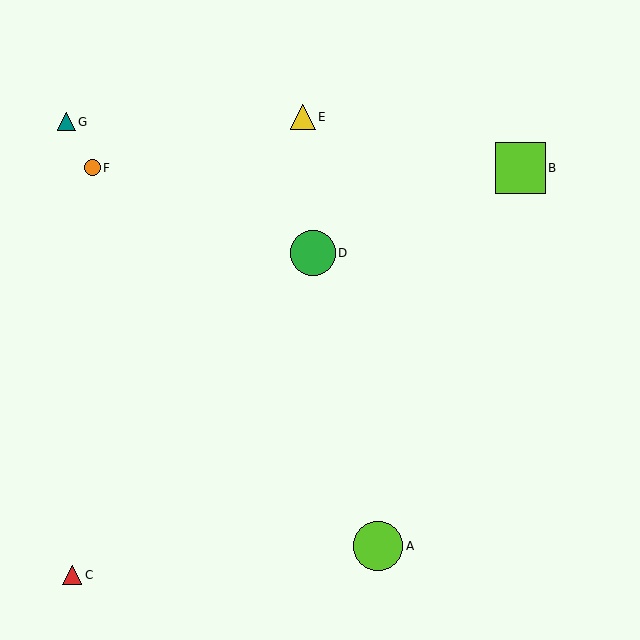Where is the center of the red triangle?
The center of the red triangle is at (72, 575).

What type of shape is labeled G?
Shape G is a teal triangle.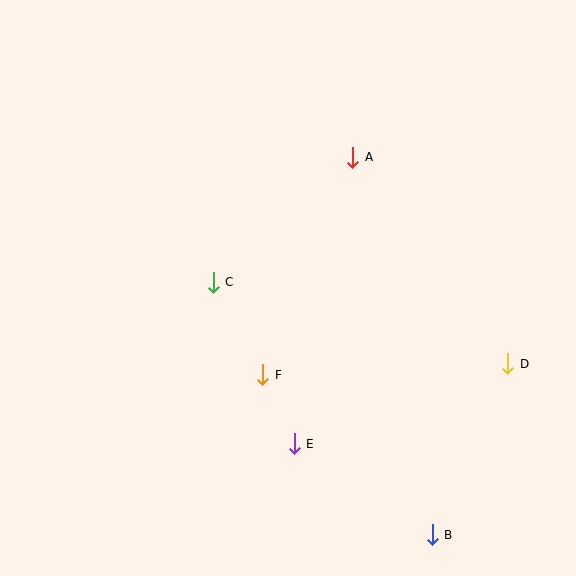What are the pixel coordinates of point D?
Point D is at (508, 364).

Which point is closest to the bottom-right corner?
Point B is closest to the bottom-right corner.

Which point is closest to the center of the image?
Point C at (213, 282) is closest to the center.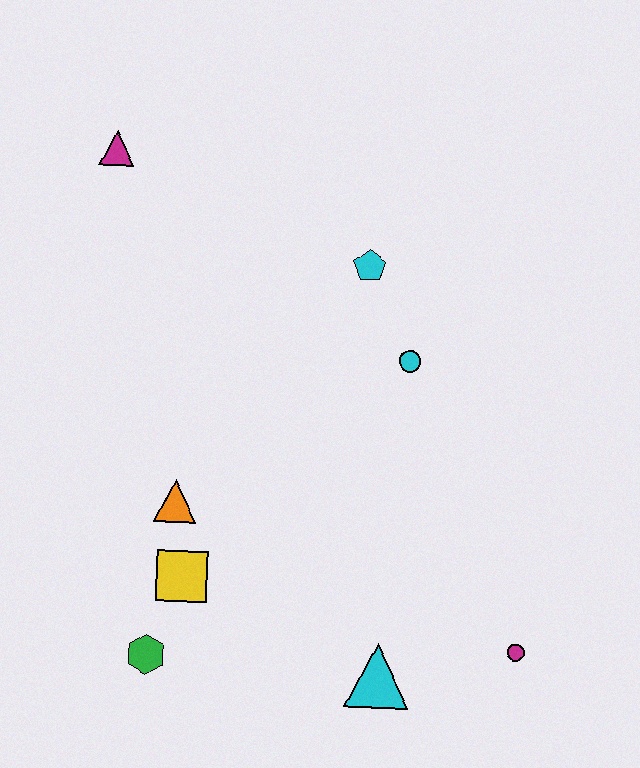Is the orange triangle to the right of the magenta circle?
No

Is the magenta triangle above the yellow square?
Yes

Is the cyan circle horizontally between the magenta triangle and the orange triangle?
No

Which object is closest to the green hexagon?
The yellow square is closest to the green hexagon.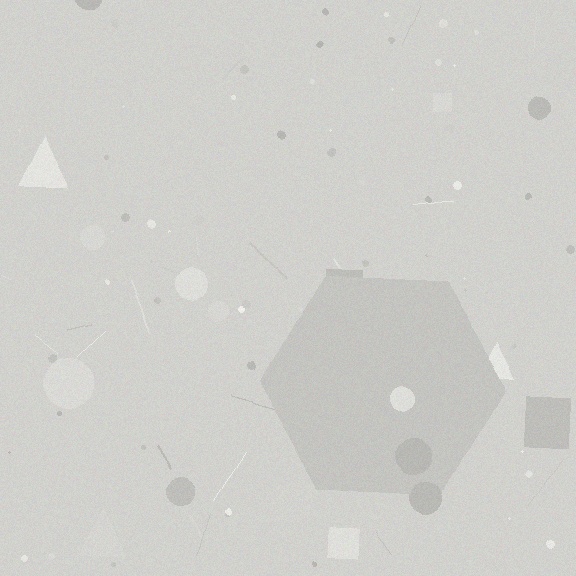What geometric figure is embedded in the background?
A hexagon is embedded in the background.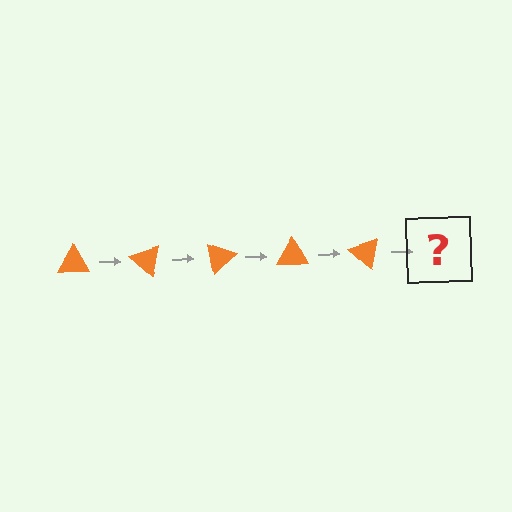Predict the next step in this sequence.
The next step is an orange triangle rotated 200 degrees.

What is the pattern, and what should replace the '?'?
The pattern is that the triangle rotates 40 degrees each step. The '?' should be an orange triangle rotated 200 degrees.